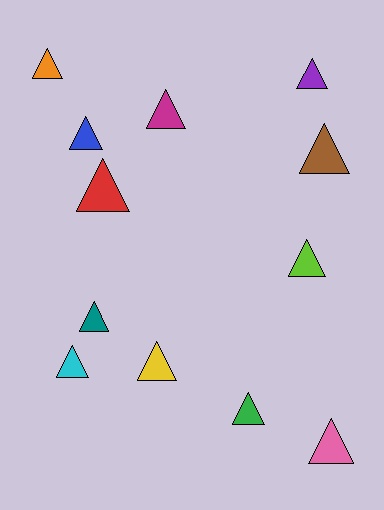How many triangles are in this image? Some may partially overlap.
There are 12 triangles.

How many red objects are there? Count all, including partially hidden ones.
There is 1 red object.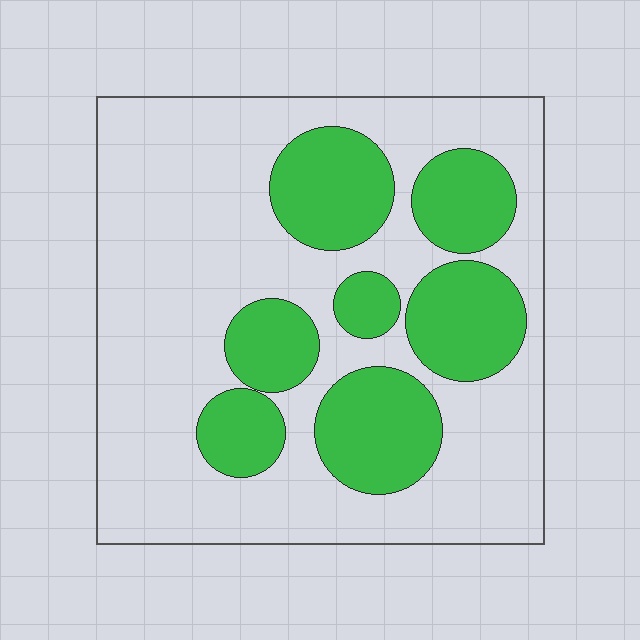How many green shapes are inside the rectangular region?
7.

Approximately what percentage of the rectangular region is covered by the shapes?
Approximately 30%.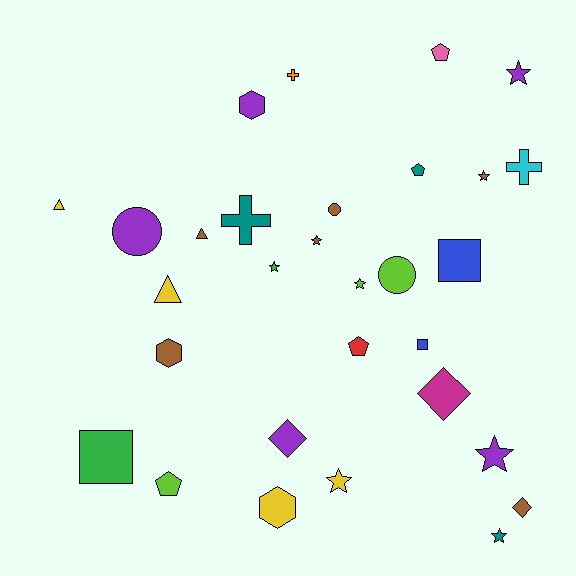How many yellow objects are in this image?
There are 4 yellow objects.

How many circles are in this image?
There are 3 circles.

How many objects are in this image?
There are 30 objects.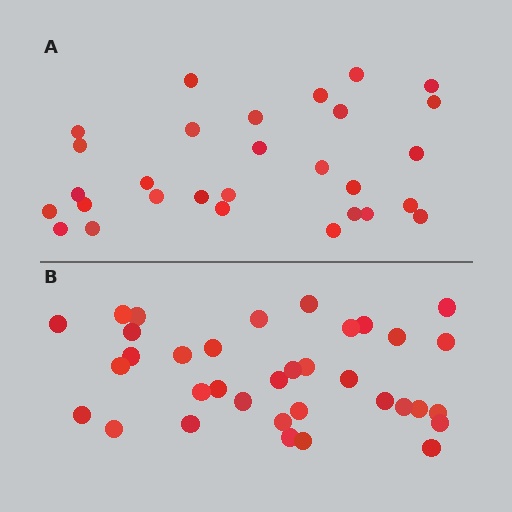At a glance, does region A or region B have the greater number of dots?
Region B (the bottom region) has more dots.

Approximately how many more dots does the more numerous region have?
Region B has about 6 more dots than region A.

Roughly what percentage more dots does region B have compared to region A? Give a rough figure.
About 20% more.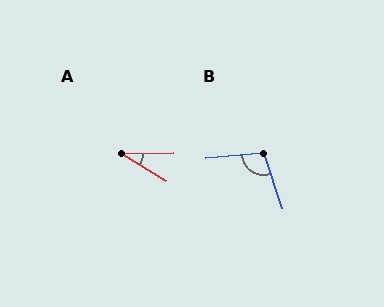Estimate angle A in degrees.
Approximately 32 degrees.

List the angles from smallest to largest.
A (32°), B (104°).